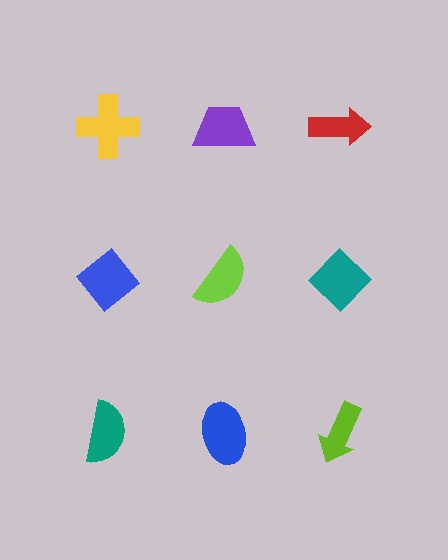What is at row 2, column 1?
A blue diamond.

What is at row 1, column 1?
A yellow cross.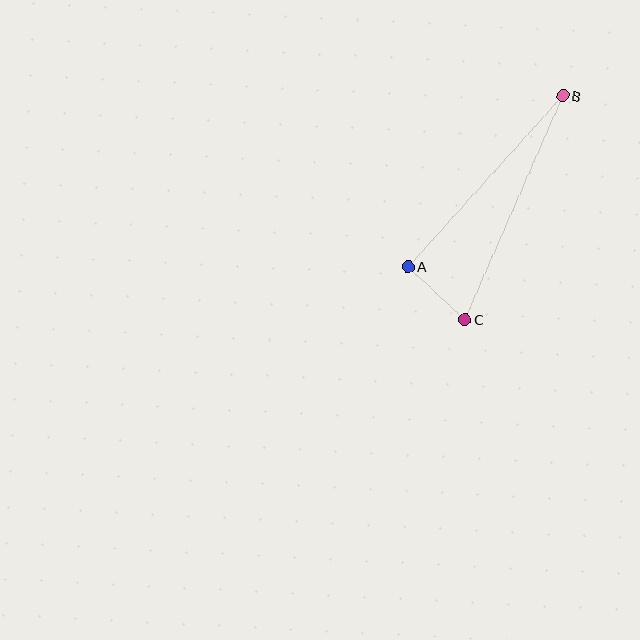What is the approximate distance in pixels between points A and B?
The distance between A and B is approximately 230 pixels.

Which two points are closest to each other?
Points A and C are closest to each other.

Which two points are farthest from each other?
Points B and C are farthest from each other.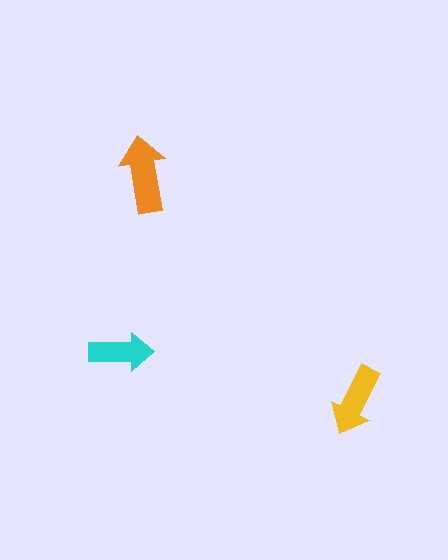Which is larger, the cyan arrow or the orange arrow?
The orange one.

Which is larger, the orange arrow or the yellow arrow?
The orange one.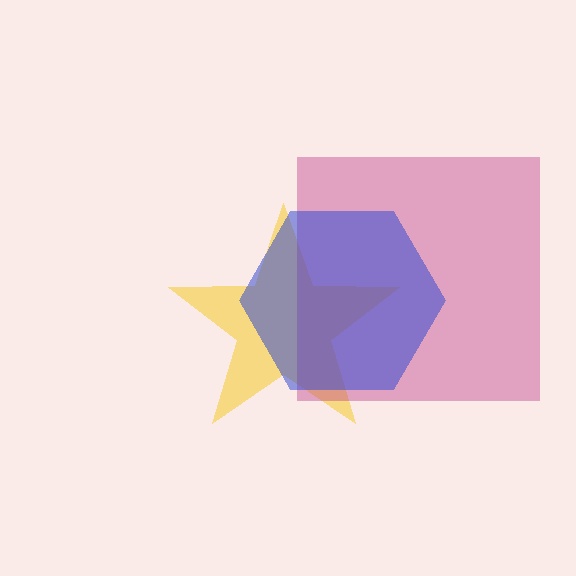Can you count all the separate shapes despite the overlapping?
Yes, there are 3 separate shapes.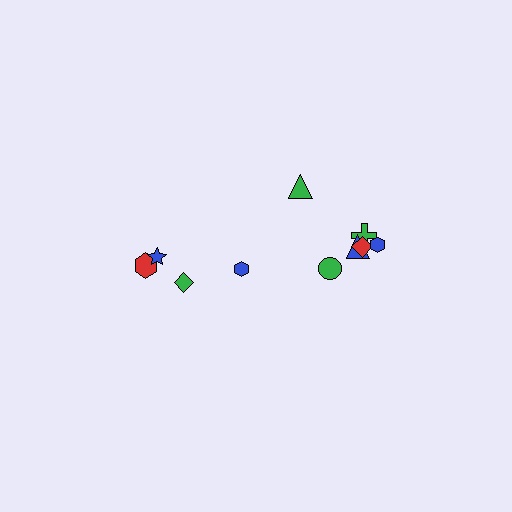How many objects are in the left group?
There are 4 objects.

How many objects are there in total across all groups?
There are 10 objects.